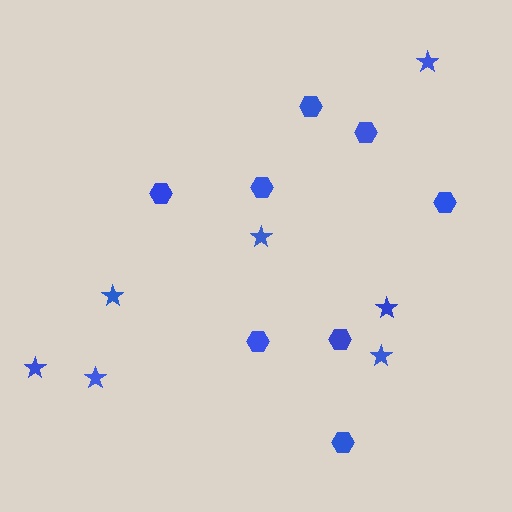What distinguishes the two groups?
There are 2 groups: one group of stars (7) and one group of hexagons (8).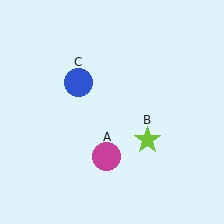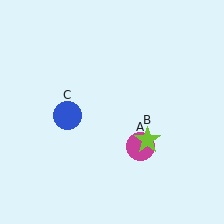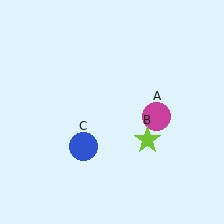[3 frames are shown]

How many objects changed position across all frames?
2 objects changed position: magenta circle (object A), blue circle (object C).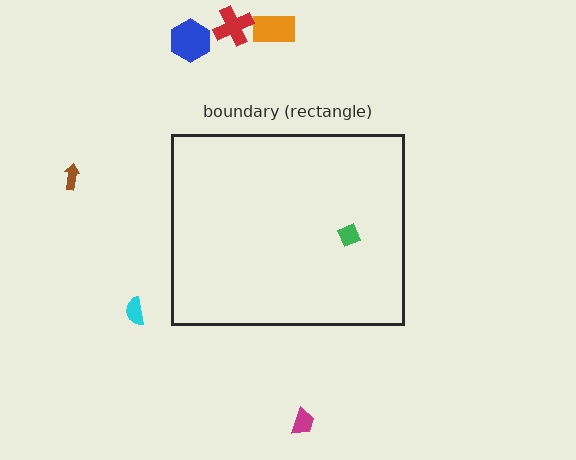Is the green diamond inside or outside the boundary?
Inside.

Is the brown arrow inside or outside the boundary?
Outside.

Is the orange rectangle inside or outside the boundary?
Outside.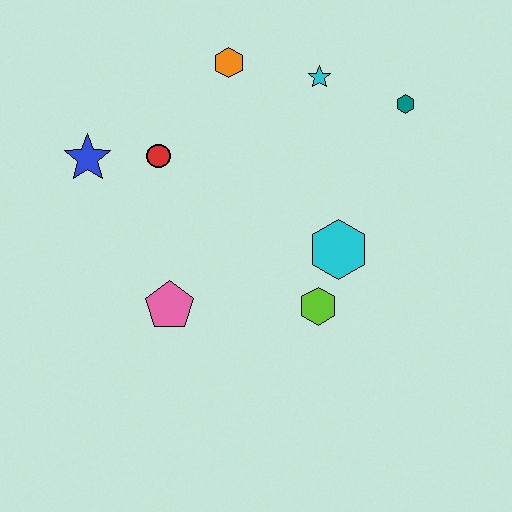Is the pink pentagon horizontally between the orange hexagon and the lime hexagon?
No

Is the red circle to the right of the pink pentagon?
No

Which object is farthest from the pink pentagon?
The teal hexagon is farthest from the pink pentagon.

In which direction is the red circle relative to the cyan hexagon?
The red circle is to the left of the cyan hexagon.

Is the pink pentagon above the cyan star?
No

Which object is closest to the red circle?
The blue star is closest to the red circle.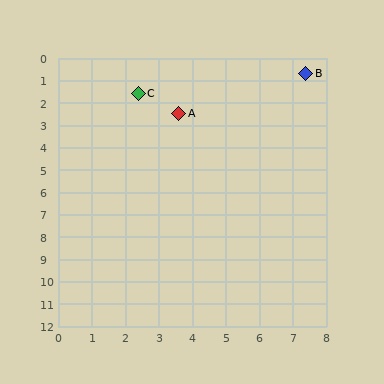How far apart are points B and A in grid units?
Points B and A are about 4.2 grid units apart.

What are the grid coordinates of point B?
Point B is at approximately (7.4, 0.7).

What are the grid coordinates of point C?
Point C is at approximately (2.4, 1.6).